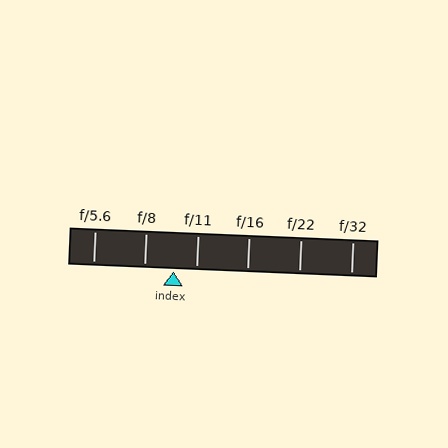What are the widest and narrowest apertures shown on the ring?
The widest aperture shown is f/5.6 and the narrowest is f/32.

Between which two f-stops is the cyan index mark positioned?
The index mark is between f/8 and f/11.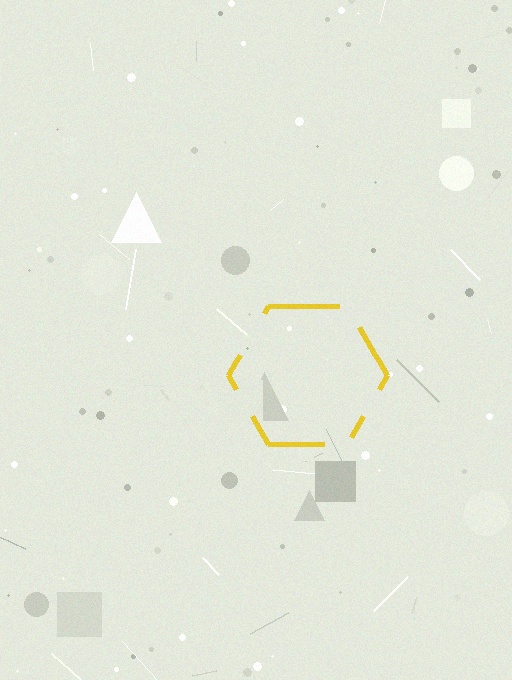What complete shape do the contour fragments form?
The contour fragments form a hexagon.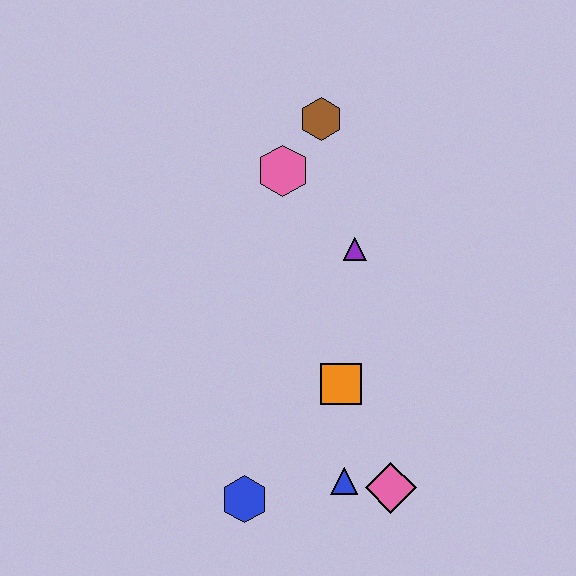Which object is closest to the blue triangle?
The pink diamond is closest to the blue triangle.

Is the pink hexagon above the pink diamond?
Yes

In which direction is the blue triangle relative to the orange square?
The blue triangle is below the orange square.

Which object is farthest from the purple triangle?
The blue hexagon is farthest from the purple triangle.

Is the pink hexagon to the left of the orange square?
Yes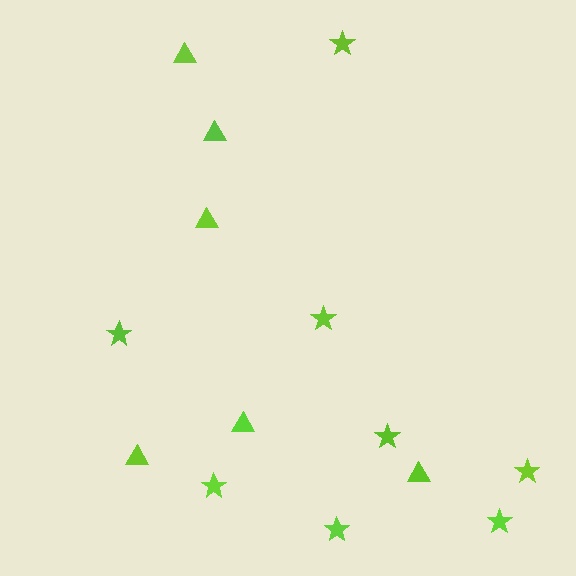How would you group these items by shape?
There are 2 groups: one group of triangles (6) and one group of stars (8).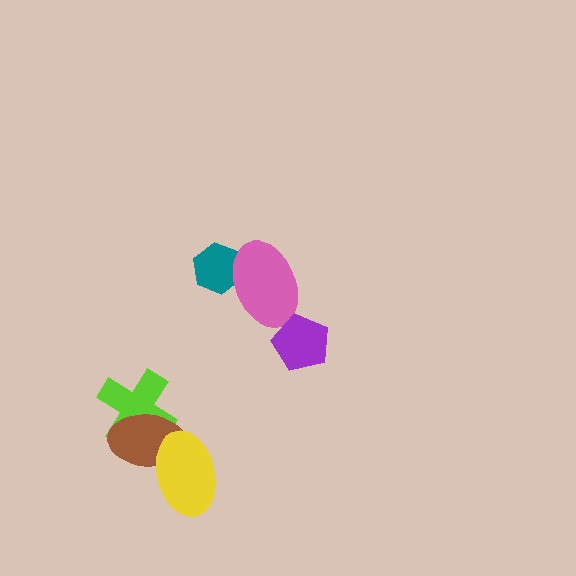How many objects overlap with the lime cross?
1 object overlaps with the lime cross.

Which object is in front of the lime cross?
The brown ellipse is in front of the lime cross.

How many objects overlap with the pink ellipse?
1 object overlaps with the pink ellipse.